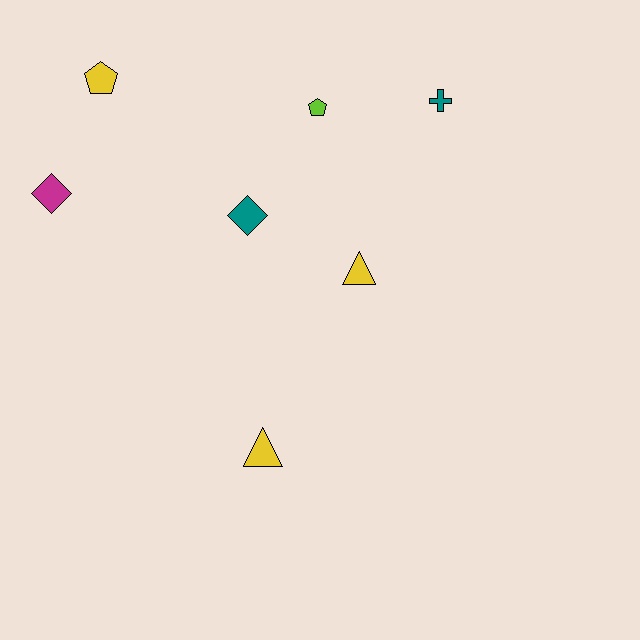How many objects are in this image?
There are 7 objects.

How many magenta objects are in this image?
There is 1 magenta object.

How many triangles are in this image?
There are 2 triangles.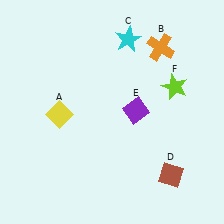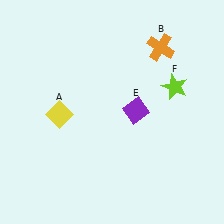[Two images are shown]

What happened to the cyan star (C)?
The cyan star (C) was removed in Image 2. It was in the top-right area of Image 1.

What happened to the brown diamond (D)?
The brown diamond (D) was removed in Image 2. It was in the bottom-right area of Image 1.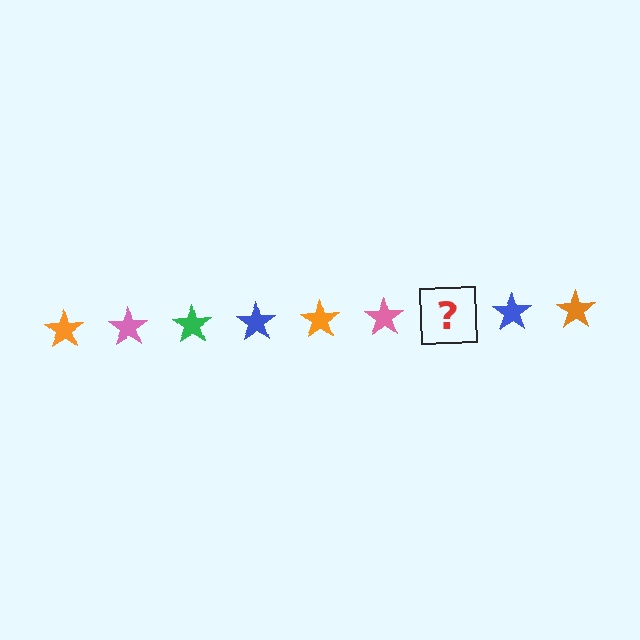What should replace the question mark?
The question mark should be replaced with a green star.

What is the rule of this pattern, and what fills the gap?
The rule is that the pattern cycles through orange, pink, green, blue stars. The gap should be filled with a green star.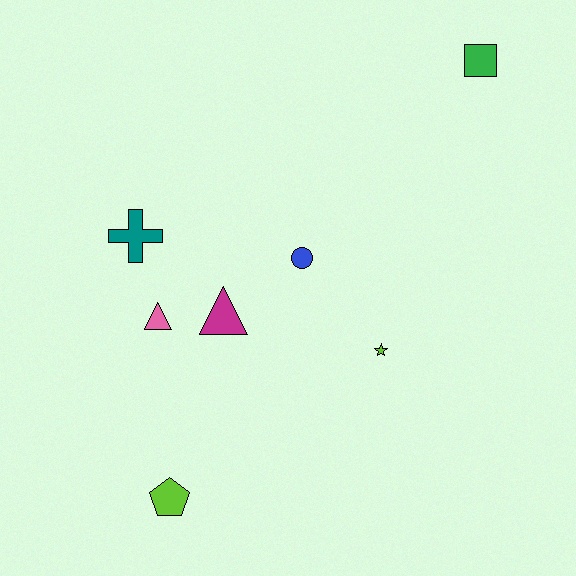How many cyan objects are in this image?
There are no cyan objects.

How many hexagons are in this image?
There are no hexagons.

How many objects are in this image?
There are 7 objects.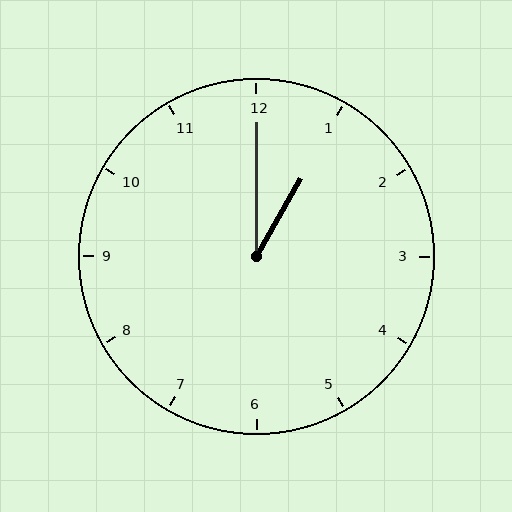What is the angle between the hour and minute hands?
Approximately 30 degrees.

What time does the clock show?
1:00.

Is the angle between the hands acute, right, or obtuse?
It is acute.